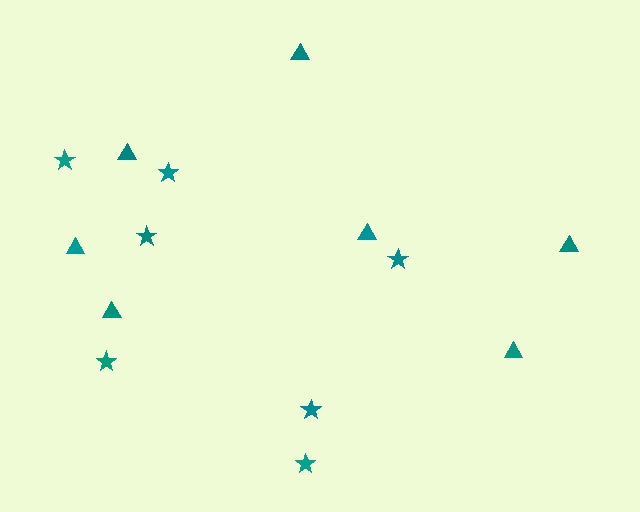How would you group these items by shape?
There are 2 groups: one group of triangles (7) and one group of stars (7).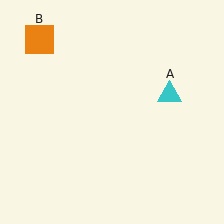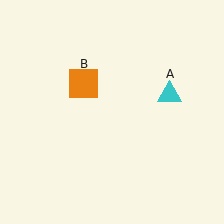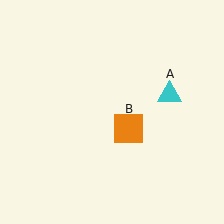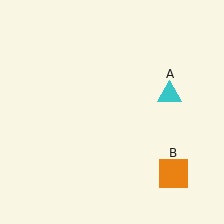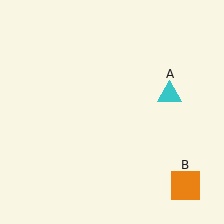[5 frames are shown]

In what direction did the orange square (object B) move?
The orange square (object B) moved down and to the right.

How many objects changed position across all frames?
1 object changed position: orange square (object B).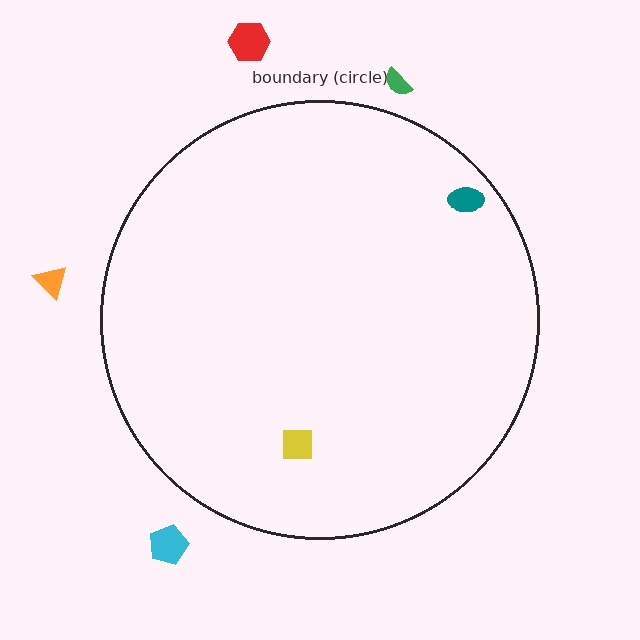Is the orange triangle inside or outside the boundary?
Outside.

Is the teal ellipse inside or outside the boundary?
Inside.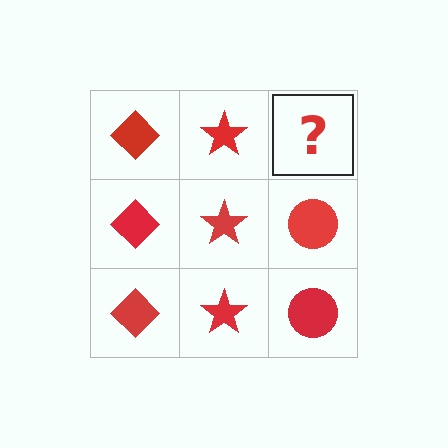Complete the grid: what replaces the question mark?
The question mark should be replaced with a red circle.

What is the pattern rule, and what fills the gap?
The rule is that each column has a consistent shape. The gap should be filled with a red circle.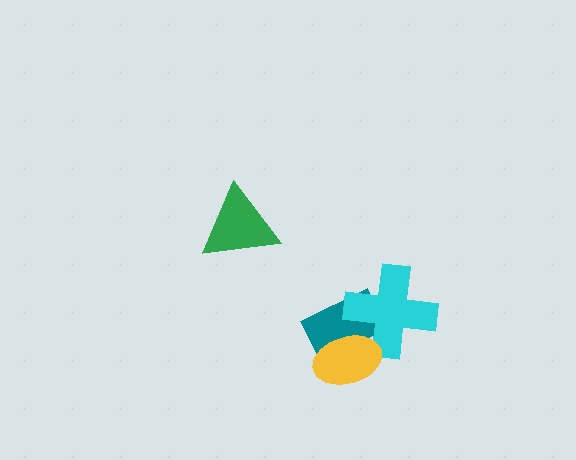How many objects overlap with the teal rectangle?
2 objects overlap with the teal rectangle.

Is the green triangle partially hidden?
No, no other shape covers it.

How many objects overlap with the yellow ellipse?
2 objects overlap with the yellow ellipse.